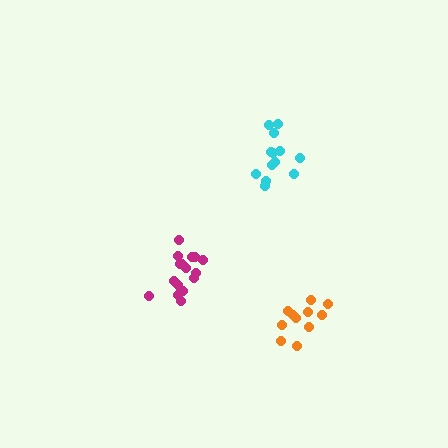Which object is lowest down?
The orange cluster is bottommost.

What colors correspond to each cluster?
The clusters are colored: orange, cyan, magenta.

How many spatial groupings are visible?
There are 3 spatial groupings.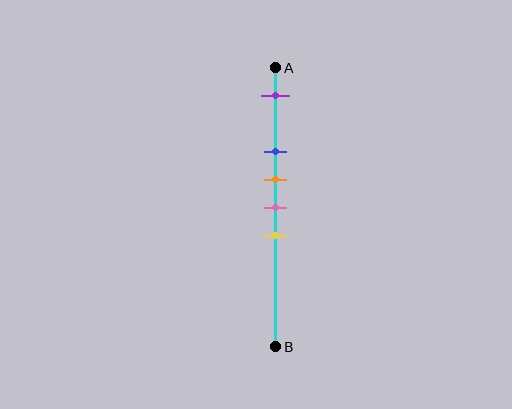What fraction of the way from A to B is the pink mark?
The pink mark is approximately 50% (0.5) of the way from A to B.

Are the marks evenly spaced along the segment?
No, the marks are not evenly spaced.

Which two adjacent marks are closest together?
The orange and pink marks are the closest adjacent pair.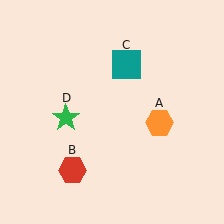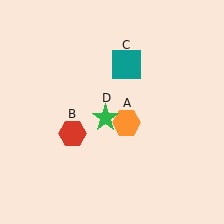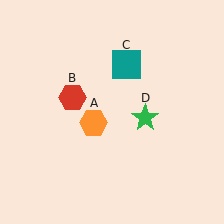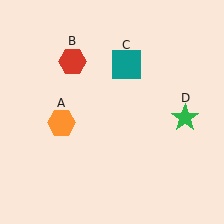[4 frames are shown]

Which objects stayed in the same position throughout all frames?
Teal square (object C) remained stationary.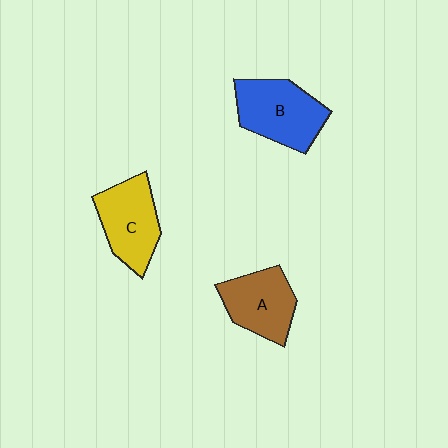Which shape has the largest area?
Shape B (blue).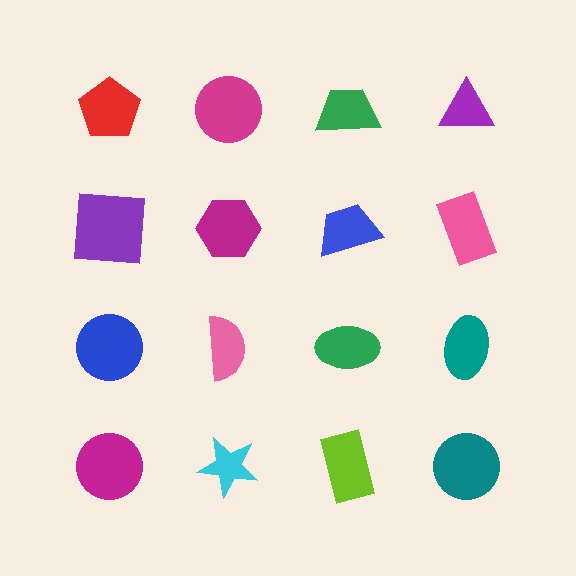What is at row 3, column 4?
A teal ellipse.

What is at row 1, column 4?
A purple triangle.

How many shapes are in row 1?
4 shapes.